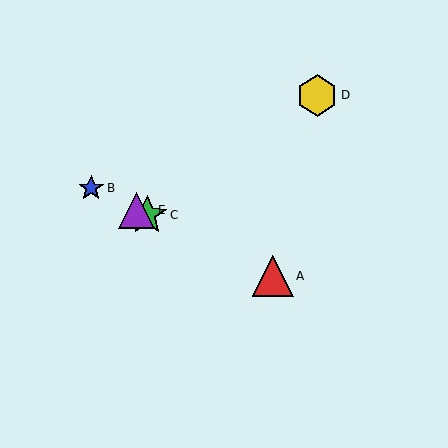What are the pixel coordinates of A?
Object A is at (273, 276).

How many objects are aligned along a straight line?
4 objects (A, B, C, E) are aligned along a straight line.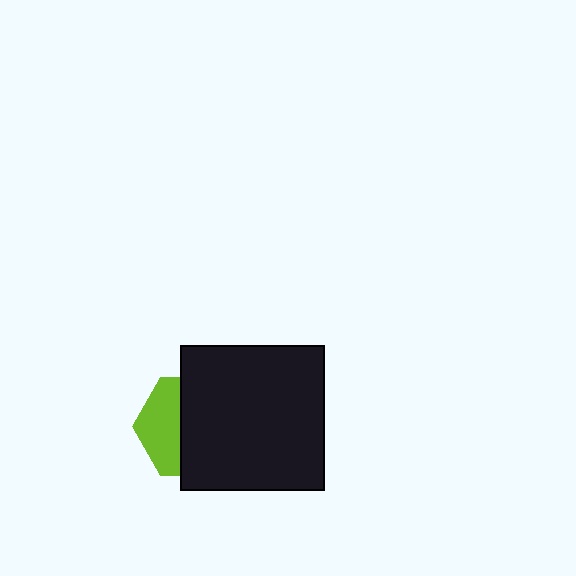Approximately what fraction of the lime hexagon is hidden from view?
Roughly 61% of the lime hexagon is hidden behind the black square.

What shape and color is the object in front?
The object in front is a black square.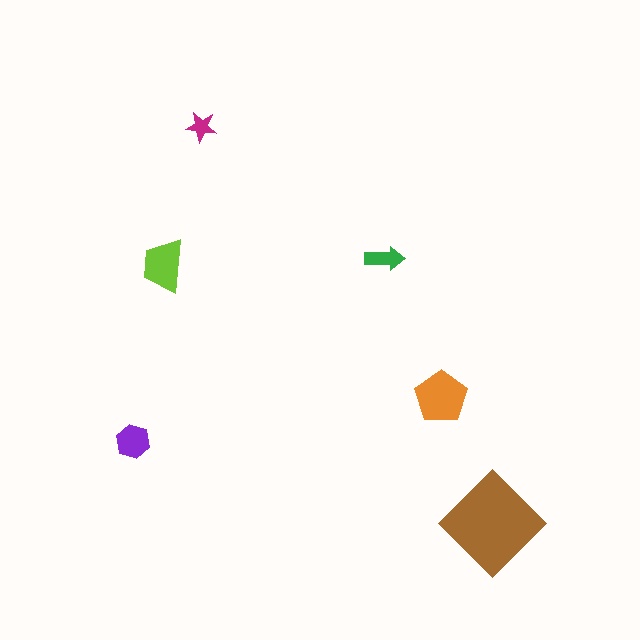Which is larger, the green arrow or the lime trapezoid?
The lime trapezoid.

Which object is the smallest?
The magenta star.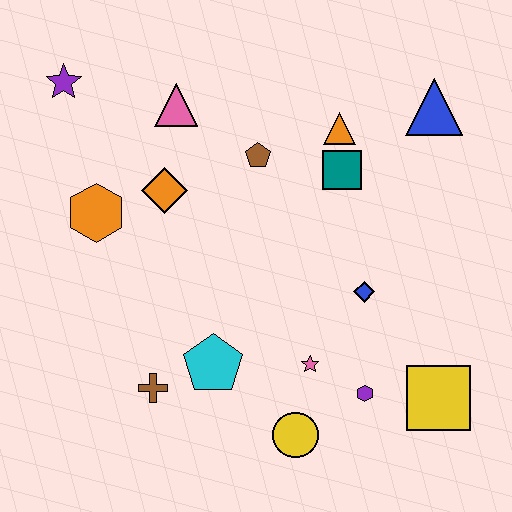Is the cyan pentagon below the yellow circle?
No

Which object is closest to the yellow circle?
The pink star is closest to the yellow circle.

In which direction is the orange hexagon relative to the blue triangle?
The orange hexagon is to the left of the blue triangle.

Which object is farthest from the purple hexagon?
The purple star is farthest from the purple hexagon.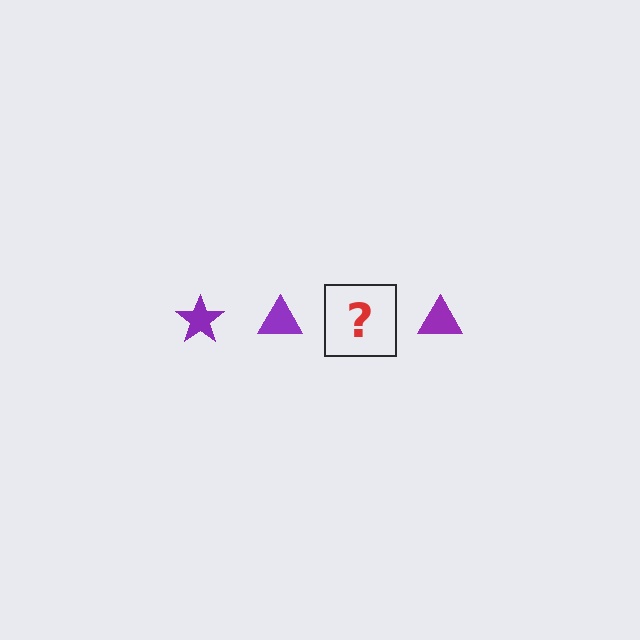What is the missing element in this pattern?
The missing element is a purple star.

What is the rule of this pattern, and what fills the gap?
The rule is that the pattern cycles through star, triangle shapes in purple. The gap should be filled with a purple star.